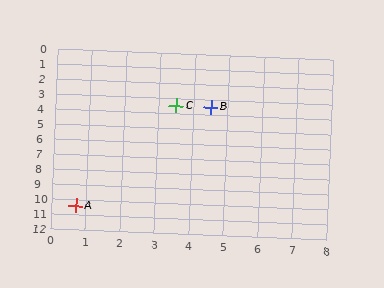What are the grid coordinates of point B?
Point B is at approximately (4.5, 3.5).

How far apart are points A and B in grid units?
Points A and B are about 7.9 grid units apart.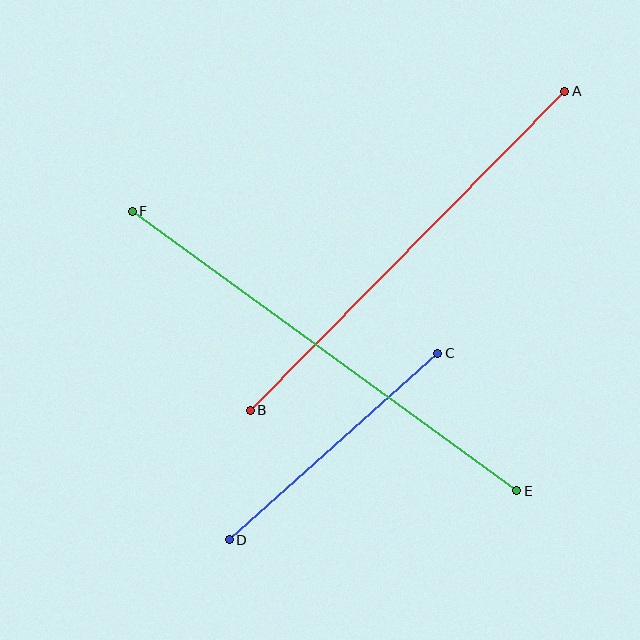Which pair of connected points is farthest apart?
Points E and F are farthest apart.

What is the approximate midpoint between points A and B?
The midpoint is at approximately (408, 251) pixels.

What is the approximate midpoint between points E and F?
The midpoint is at approximately (325, 351) pixels.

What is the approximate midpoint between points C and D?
The midpoint is at approximately (333, 446) pixels.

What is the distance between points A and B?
The distance is approximately 448 pixels.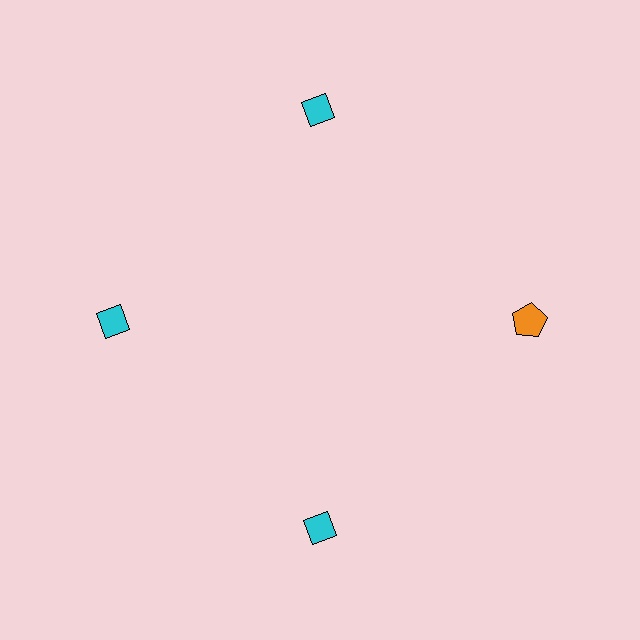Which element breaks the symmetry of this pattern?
The orange pentagon at roughly the 3 o'clock position breaks the symmetry. All other shapes are cyan diamonds.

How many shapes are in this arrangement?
There are 4 shapes arranged in a ring pattern.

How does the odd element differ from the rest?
It differs in both color (orange instead of cyan) and shape (pentagon instead of diamond).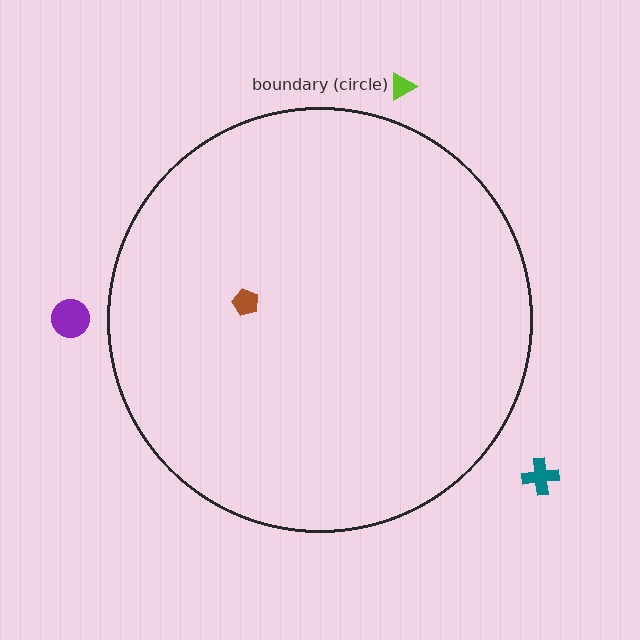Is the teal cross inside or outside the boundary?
Outside.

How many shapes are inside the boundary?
1 inside, 3 outside.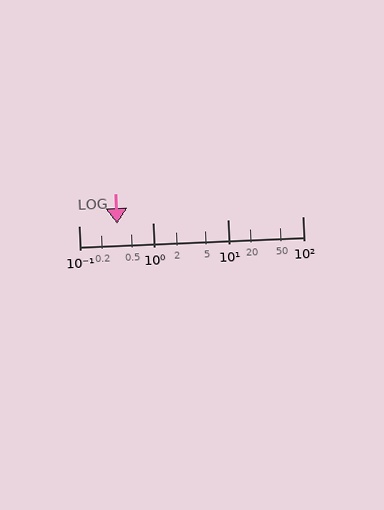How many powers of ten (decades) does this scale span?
The scale spans 3 decades, from 0.1 to 100.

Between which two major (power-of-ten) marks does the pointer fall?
The pointer is between 0.1 and 1.